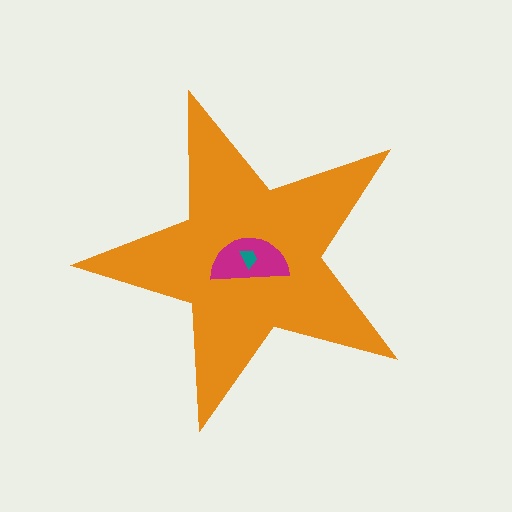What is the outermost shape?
The orange star.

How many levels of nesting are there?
3.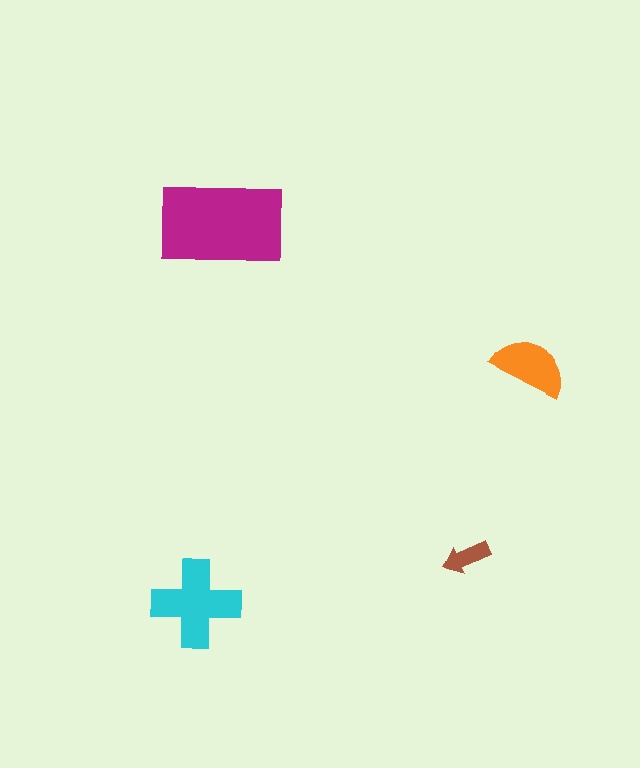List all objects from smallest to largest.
The brown arrow, the orange semicircle, the cyan cross, the magenta rectangle.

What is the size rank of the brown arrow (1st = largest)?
4th.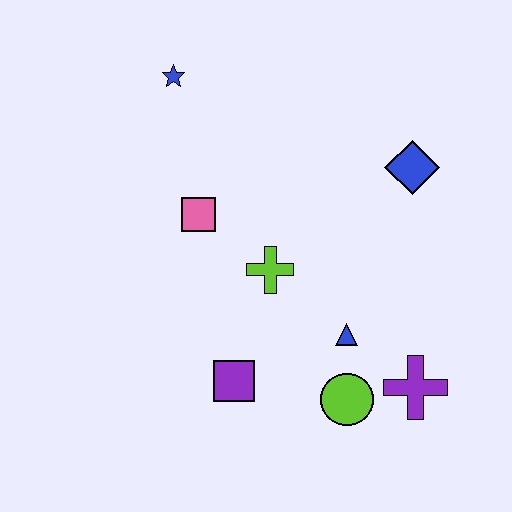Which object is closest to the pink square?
The lime cross is closest to the pink square.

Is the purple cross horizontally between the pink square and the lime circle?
No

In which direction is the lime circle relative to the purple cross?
The lime circle is to the left of the purple cross.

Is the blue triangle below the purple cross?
No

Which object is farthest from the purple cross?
The blue star is farthest from the purple cross.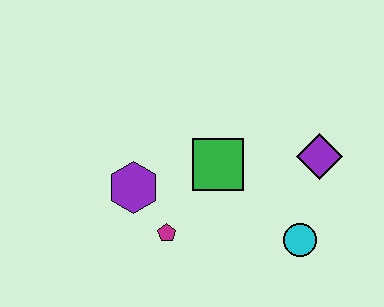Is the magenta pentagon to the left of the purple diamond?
Yes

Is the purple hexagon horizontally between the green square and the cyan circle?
No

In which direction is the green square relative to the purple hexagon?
The green square is to the right of the purple hexagon.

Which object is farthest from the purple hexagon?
The purple diamond is farthest from the purple hexagon.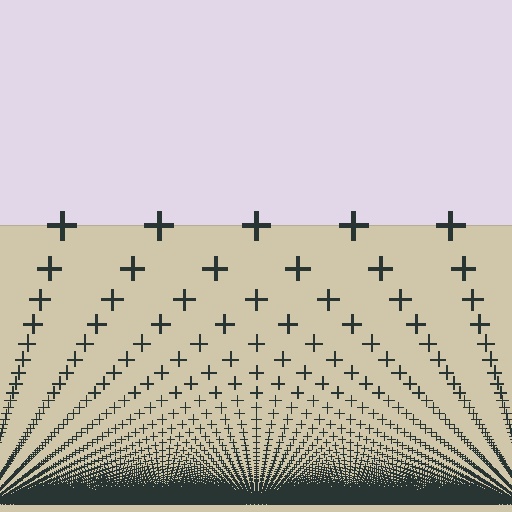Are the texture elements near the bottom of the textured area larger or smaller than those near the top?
Smaller. The gradient is inverted — elements near the bottom are smaller and denser.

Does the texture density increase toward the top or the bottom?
Density increases toward the bottom.